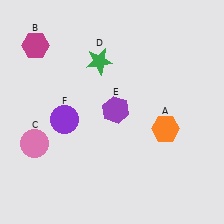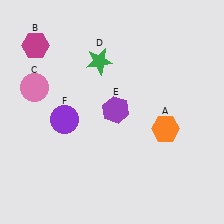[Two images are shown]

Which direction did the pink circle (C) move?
The pink circle (C) moved up.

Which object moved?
The pink circle (C) moved up.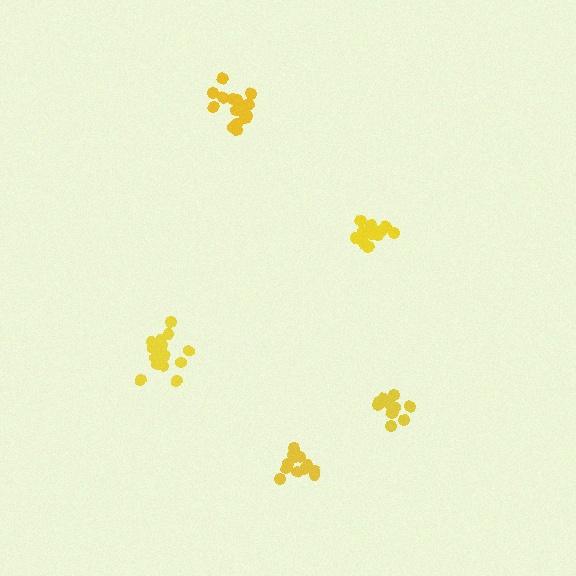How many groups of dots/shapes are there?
There are 5 groups.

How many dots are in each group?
Group 1: 12 dots, Group 2: 12 dots, Group 3: 15 dots, Group 4: 18 dots, Group 5: 16 dots (73 total).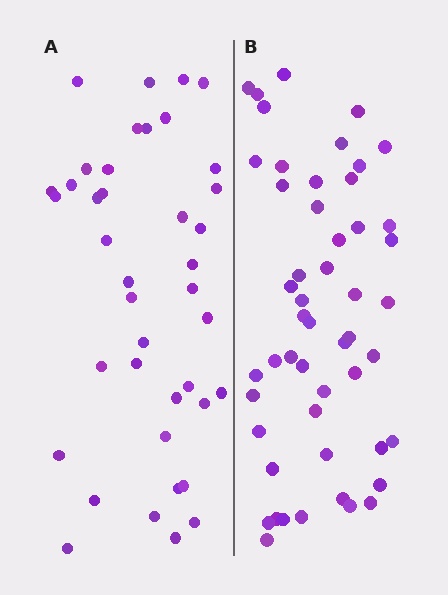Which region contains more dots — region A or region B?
Region B (the right region) has more dots.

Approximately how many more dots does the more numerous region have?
Region B has roughly 12 or so more dots than region A.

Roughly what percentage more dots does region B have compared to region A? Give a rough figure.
About 30% more.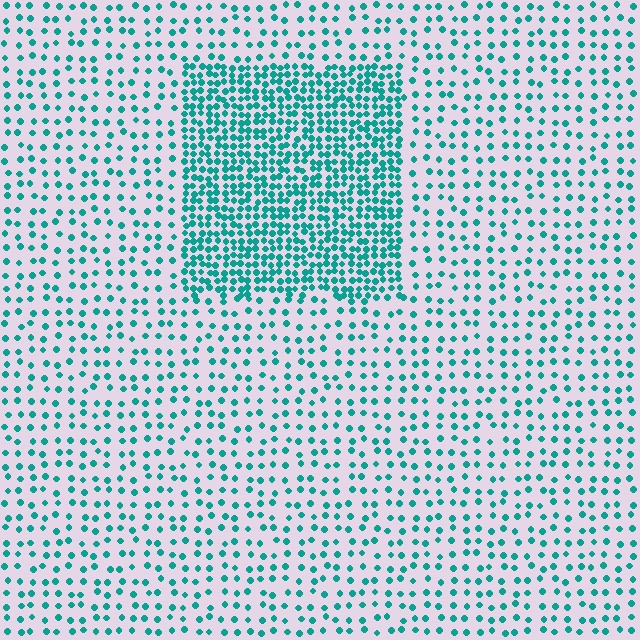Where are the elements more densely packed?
The elements are more densely packed inside the rectangle boundary.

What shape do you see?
I see a rectangle.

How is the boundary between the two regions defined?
The boundary is defined by a change in element density (approximately 2.6x ratio). All elements are the same color, size, and shape.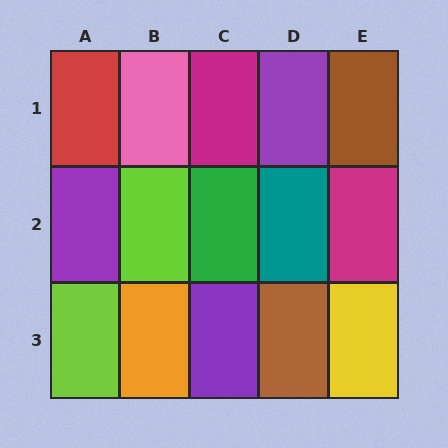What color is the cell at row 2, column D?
Teal.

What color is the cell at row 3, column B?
Orange.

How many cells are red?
1 cell is red.